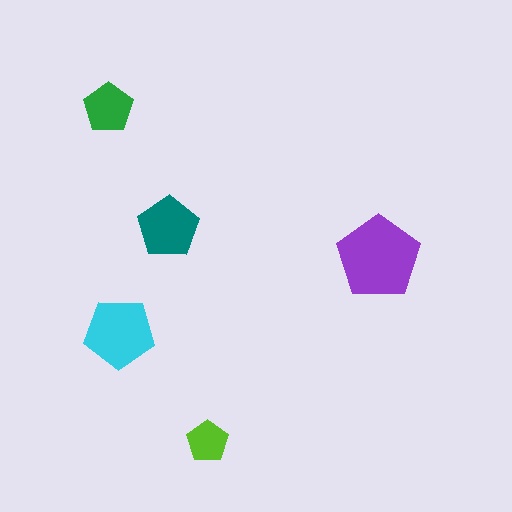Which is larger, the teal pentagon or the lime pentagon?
The teal one.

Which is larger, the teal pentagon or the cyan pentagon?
The cyan one.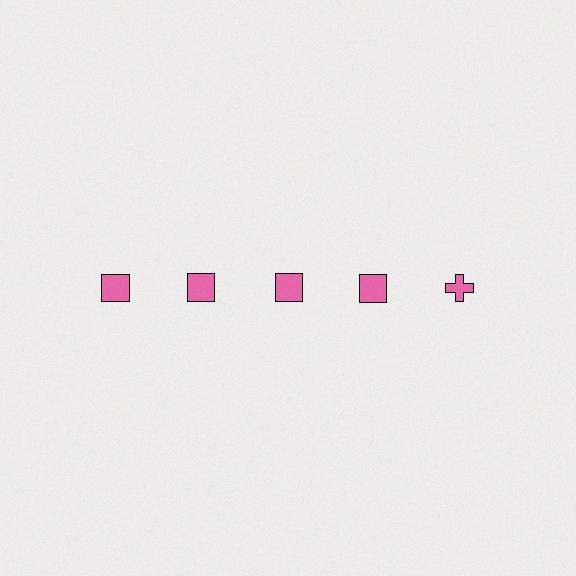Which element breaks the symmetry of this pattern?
The pink cross in the top row, rightmost column breaks the symmetry. All other shapes are pink squares.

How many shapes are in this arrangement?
There are 5 shapes arranged in a grid pattern.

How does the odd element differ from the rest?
It has a different shape: cross instead of square.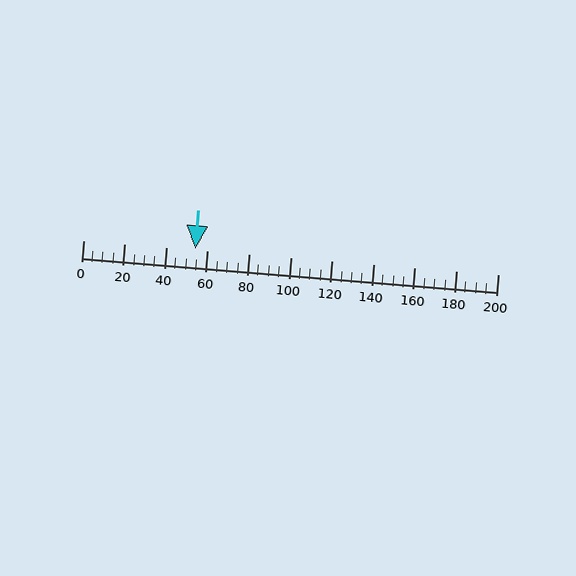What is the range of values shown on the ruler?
The ruler shows values from 0 to 200.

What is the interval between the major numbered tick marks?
The major tick marks are spaced 20 units apart.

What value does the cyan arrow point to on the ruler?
The cyan arrow points to approximately 54.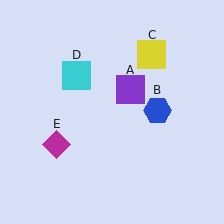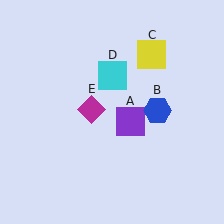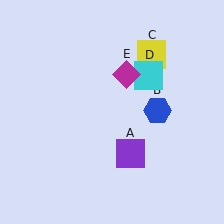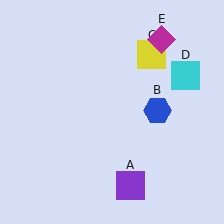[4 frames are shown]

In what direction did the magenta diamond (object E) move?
The magenta diamond (object E) moved up and to the right.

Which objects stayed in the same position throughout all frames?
Blue hexagon (object B) and yellow square (object C) remained stationary.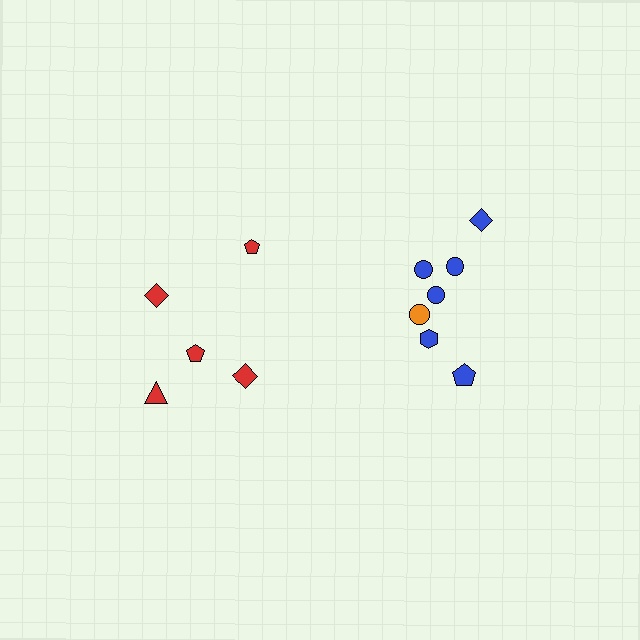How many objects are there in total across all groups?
There are 12 objects.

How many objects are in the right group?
There are 7 objects.